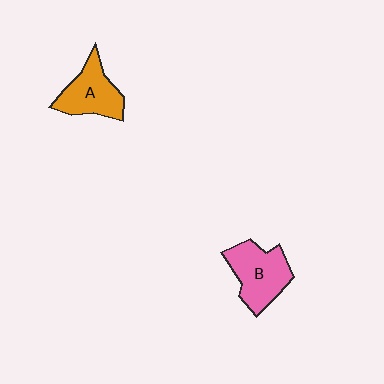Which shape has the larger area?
Shape B (pink).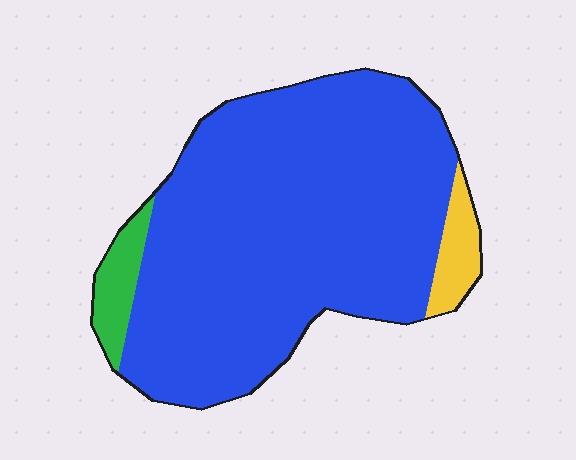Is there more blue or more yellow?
Blue.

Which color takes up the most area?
Blue, at roughly 90%.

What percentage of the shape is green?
Green covers roughly 5% of the shape.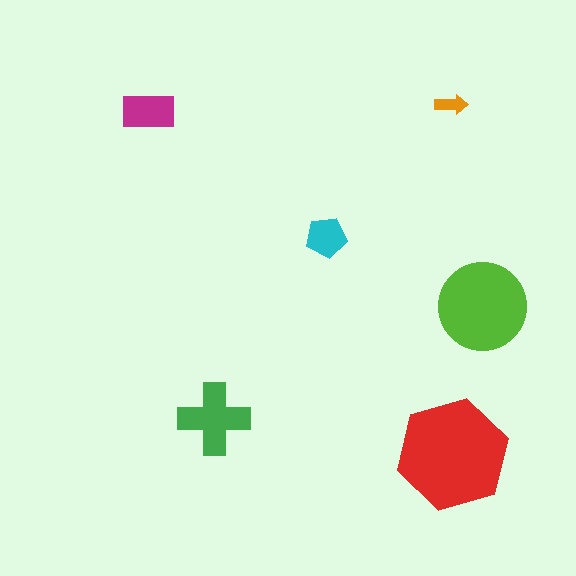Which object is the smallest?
The orange arrow.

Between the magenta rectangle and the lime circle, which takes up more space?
The lime circle.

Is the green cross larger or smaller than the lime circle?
Smaller.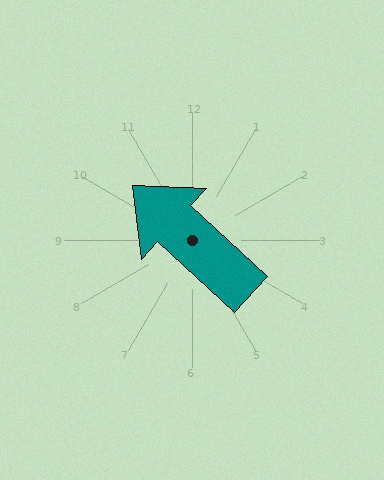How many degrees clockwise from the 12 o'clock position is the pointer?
Approximately 313 degrees.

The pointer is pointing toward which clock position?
Roughly 10 o'clock.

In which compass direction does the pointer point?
Northwest.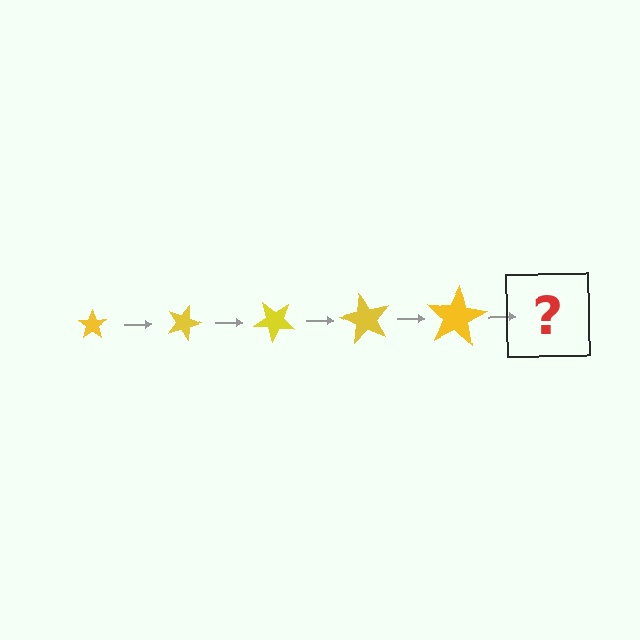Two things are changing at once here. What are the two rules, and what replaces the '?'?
The two rules are that the star grows larger each step and it rotates 20 degrees each step. The '?' should be a star, larger than the previous one and rotated 100 degrees from the start.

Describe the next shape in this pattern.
It should be a star, larger than the previous one and rotated 100 degrees from the start.